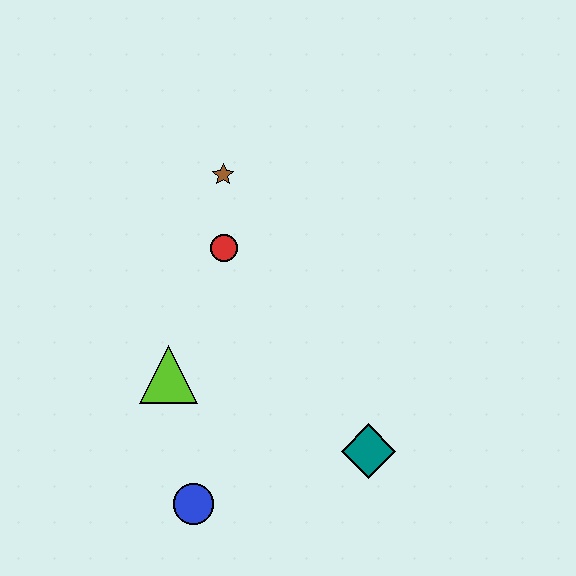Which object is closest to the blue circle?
The lime triangle is closest to the blue circle.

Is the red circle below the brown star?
Yes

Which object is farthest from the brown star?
The blue circle is farthest from the brown star.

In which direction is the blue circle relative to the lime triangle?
The blue circle is below the lime triangle.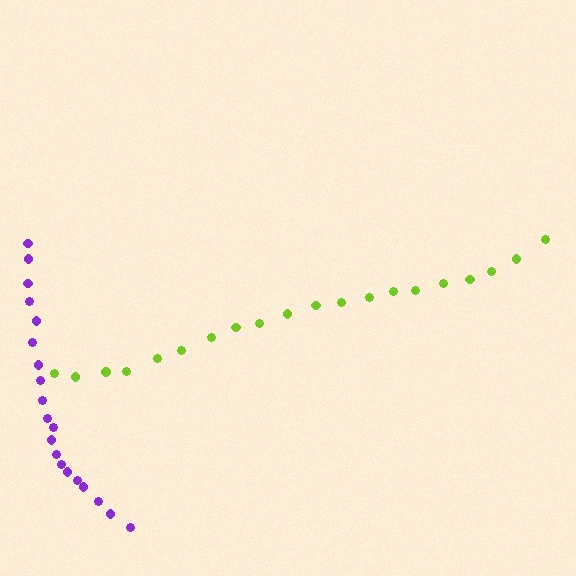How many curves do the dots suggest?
There are 2 distinct paths.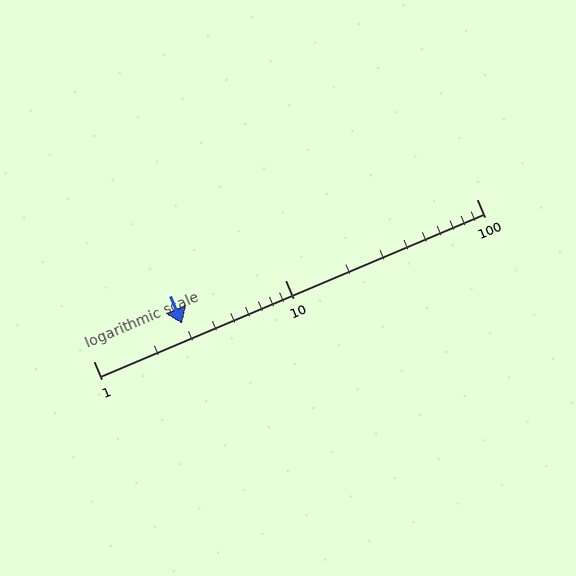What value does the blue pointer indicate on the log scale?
The pointer indicates approximately 2.9.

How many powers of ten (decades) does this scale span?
The scale spans 2 decades, from 1 to 100.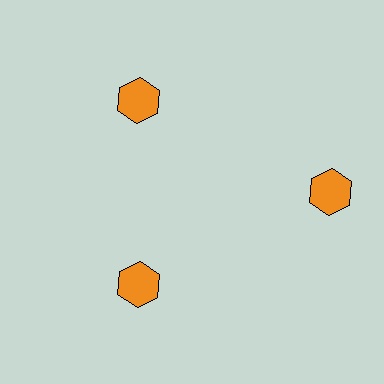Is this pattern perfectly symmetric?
No. The 3 orange hexagons are arranged in a ring, but one element near the 3 o'clock position is pushed outward from the center, breaking the 3-fold rotational symmetry.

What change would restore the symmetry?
The symmetry would be restored by moving it inward, back onto the ring so that all 3 hexagons sit at equal angles and equal distance from the center.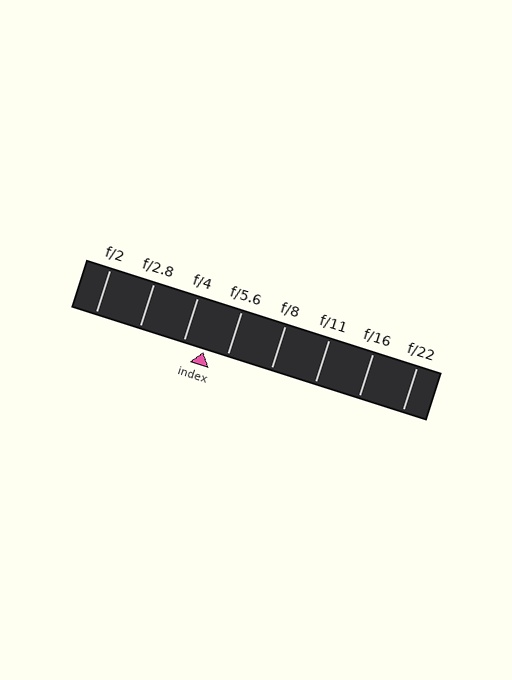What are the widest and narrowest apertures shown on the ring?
The widest aperture shown is f/2 and the narrowest is f/22.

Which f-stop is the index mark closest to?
The index mark is closest to f/4.